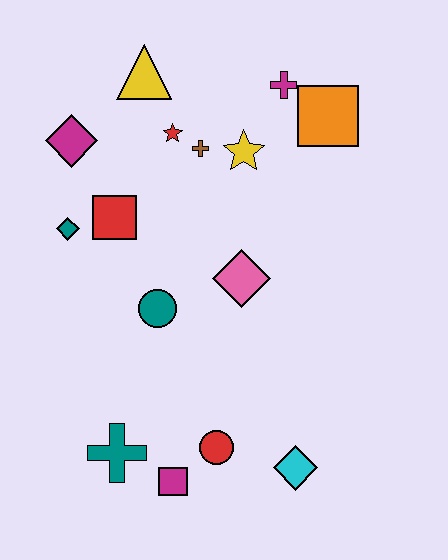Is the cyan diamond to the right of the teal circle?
Yes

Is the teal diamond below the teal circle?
No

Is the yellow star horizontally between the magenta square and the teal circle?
No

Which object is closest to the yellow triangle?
The red star is closest to the yellow triangle.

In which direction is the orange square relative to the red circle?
The orange square is above the red circle.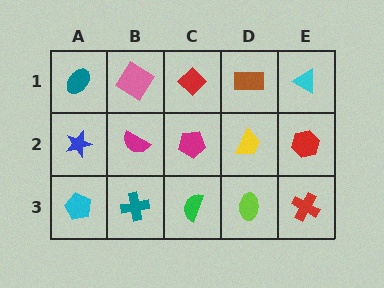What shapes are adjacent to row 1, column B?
A magenta semicircle (row 2, column B), a teal ellipse (row 1, column A), a red diamond (row 1, column C).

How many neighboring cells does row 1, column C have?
3.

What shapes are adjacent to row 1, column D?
A yellow trapezoid (row 2, column D), a red diamond (row 1, column C), a cyan triangle (row 1, column E).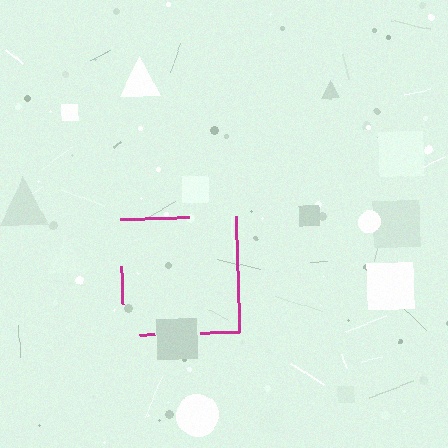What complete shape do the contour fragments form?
The contour fragments form a square.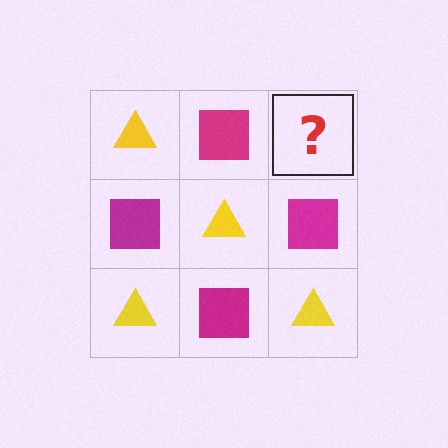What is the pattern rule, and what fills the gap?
The rule is that it alternates yellow triangle and magenta square in a checkerboard pattern. The gap should be filled with a yellow triangle.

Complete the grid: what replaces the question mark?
The question mark should be replaced with a yellow triangle.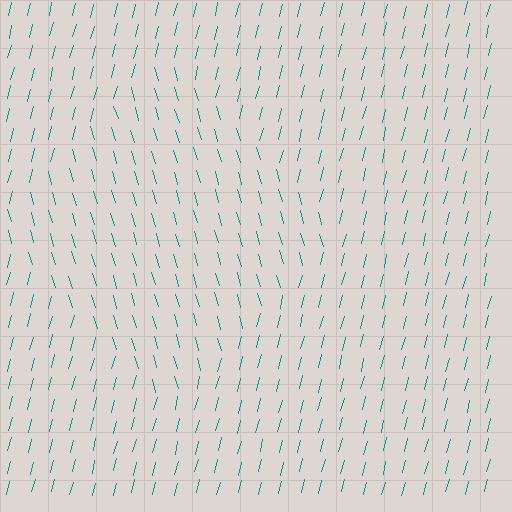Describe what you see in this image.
The image is filled with small teal line segments. A diamond region in the image has lines oriented differently from the surrounding lines, creating a visible texture boundary.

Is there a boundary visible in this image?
Yes, there is a texture boundary formed by a change in line orientation.